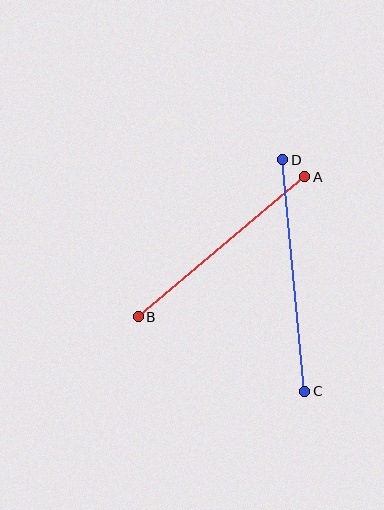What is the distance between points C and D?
The distance is approximately 232 pixels.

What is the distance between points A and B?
The distance is approximately 218 pixels.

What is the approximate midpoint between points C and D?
The midpoint is at approximately (294, 275) pixels.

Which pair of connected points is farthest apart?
Points C and D are farthest apart.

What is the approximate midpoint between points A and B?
The midpoint is at approximately (222, 247) pixels.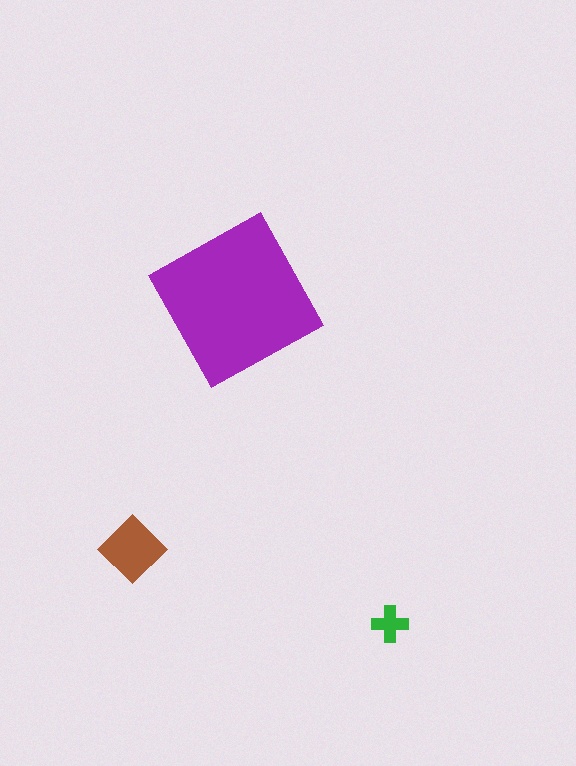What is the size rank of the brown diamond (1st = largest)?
2nd.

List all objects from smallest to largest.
The green cross, the brown diamond, the purple square.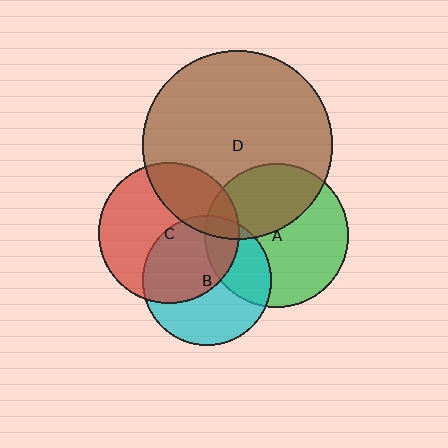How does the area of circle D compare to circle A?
Approximately 1.7 times.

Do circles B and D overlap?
Yes.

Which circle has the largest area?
Circle D (brown).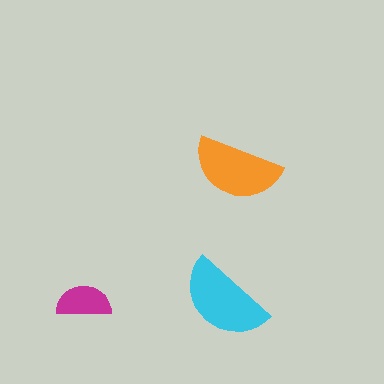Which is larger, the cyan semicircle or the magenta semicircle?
The cyan one.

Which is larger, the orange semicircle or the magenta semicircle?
The orange one.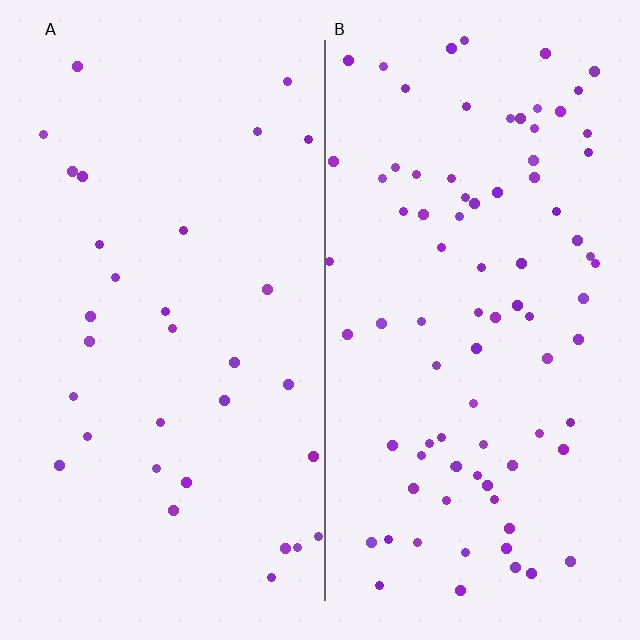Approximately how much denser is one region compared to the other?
Approximately 2.6× — region B over region A.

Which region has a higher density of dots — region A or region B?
B (the right).